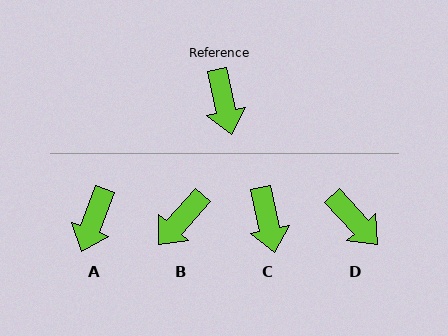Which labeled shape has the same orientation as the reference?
C.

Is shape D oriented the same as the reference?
No, it is off by about 31 degrees.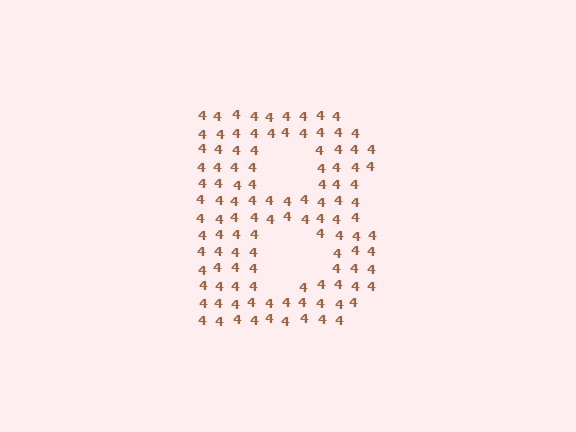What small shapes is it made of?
It is made of small digit 4's.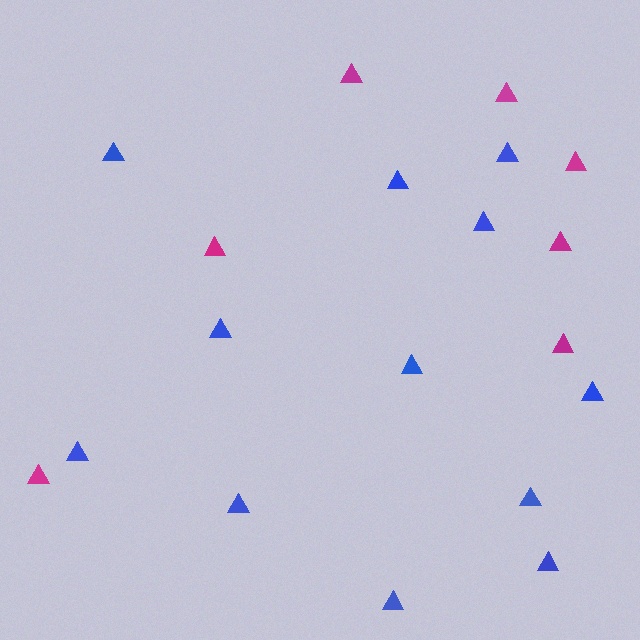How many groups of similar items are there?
There are 2 groups: one group of magenta triangles (7) and one group of blue triangles (12).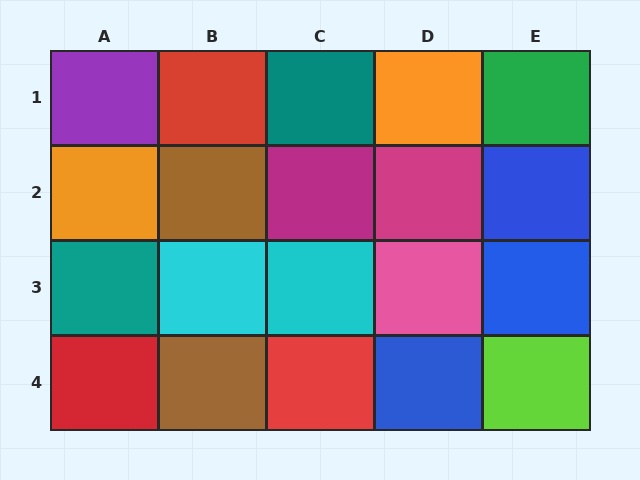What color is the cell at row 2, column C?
Magenta.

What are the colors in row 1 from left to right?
Purple, red, teal, orange, green.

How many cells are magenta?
2 cells are magenta.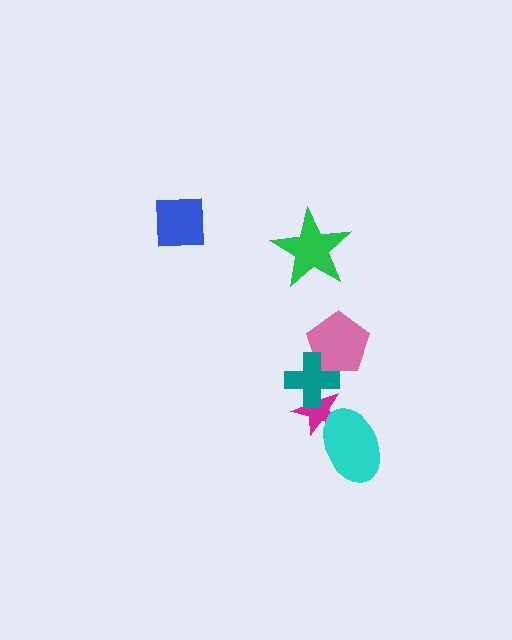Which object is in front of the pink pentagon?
The teal cross is in front of the pink pentagon.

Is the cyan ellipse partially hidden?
No, no other shape covers it.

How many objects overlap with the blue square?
0 objects overlap with the blue square.